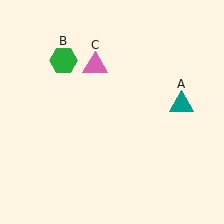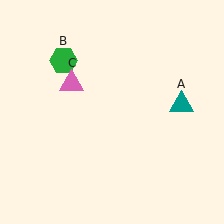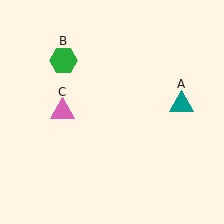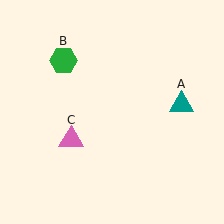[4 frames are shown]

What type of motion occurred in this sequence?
The pink triangle (object C) rotated counterclockwise around the center of the scene.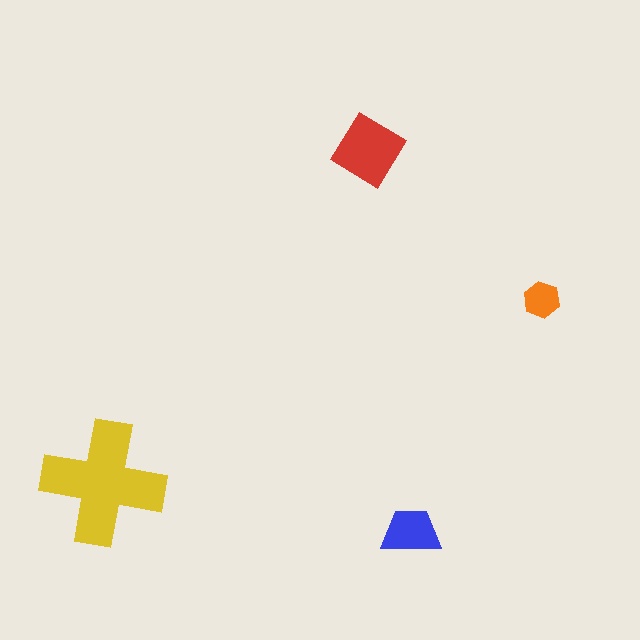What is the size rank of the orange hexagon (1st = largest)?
4th.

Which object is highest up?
The red diamond is topmost.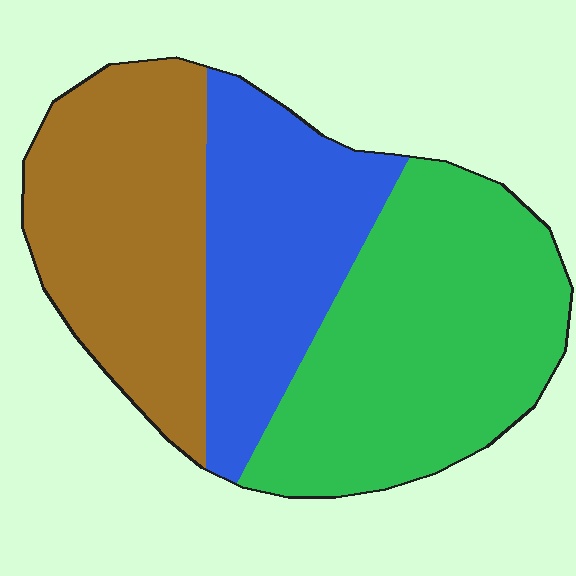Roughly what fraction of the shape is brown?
Brown covers around 30% of the shape.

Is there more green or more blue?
Green.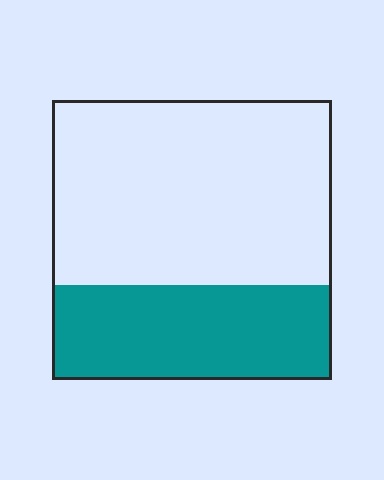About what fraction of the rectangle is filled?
About one third (1/3).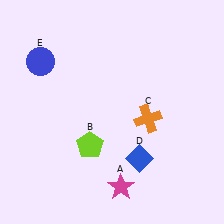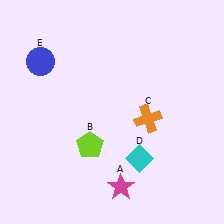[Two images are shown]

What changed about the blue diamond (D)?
In Image 1, D is blue. In Image 2, it changed to cyan.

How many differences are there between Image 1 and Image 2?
There is 1 difference between the two images.